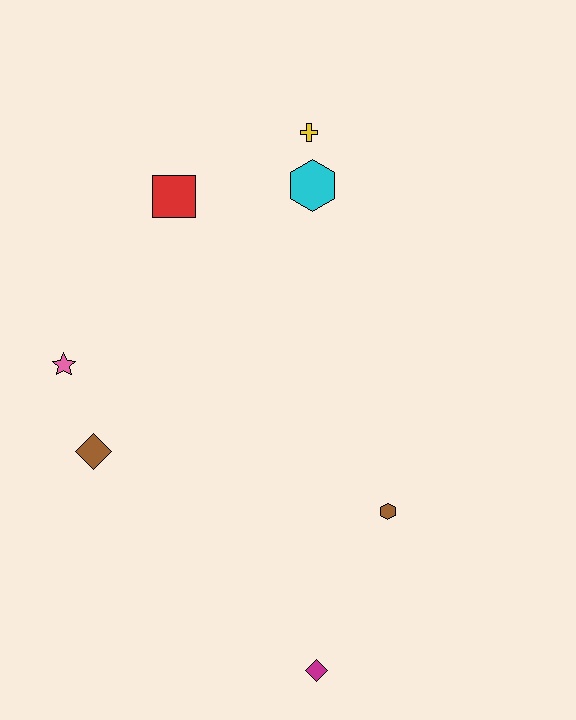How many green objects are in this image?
There are no green objects.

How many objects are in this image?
There are 7 objects.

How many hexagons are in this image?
There are 2 hexagons.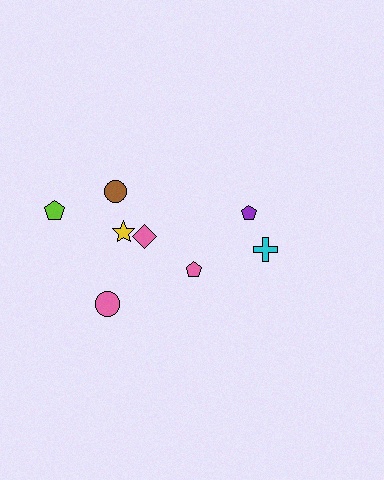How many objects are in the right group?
There are 3 objects.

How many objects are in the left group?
There are 5 objects.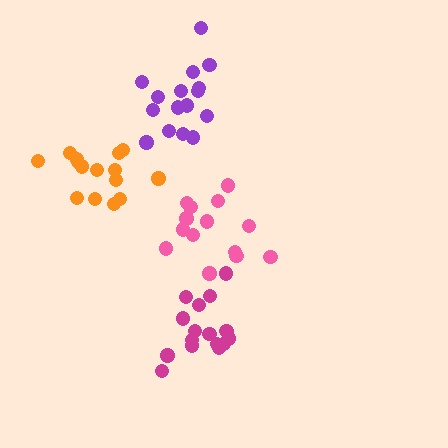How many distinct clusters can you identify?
There are 4 distinct clusters.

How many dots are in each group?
Group 1: 14 dots, Group 2: 15 dots, Group 3: 16 dots, Group 4: 16 dots (61 total).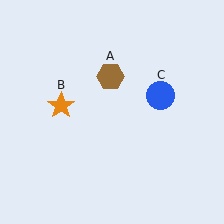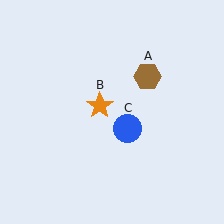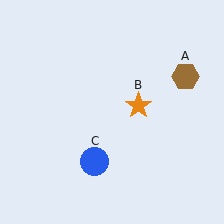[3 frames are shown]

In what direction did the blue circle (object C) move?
The blue circle (object C) moved down and to the left.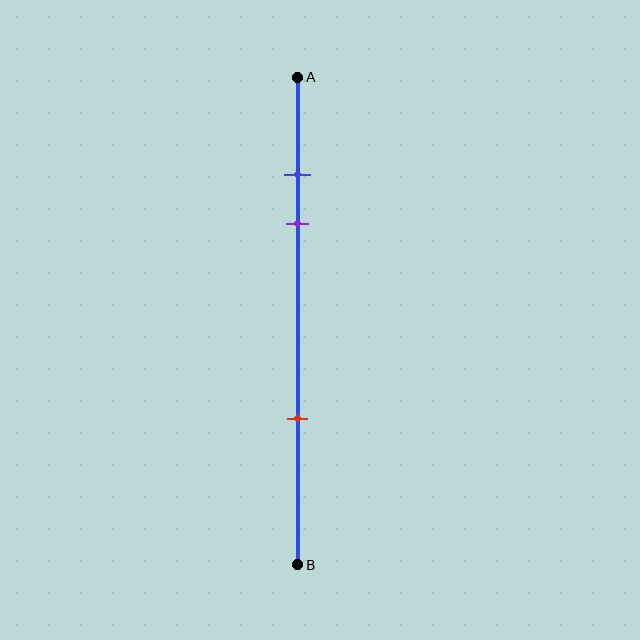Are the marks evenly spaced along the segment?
No, the marks are not evenly spaced.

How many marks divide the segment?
There are 3 marks dividing the segment.